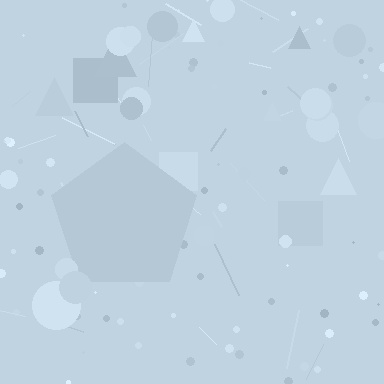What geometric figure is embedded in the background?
A pentagon is embedded in the background.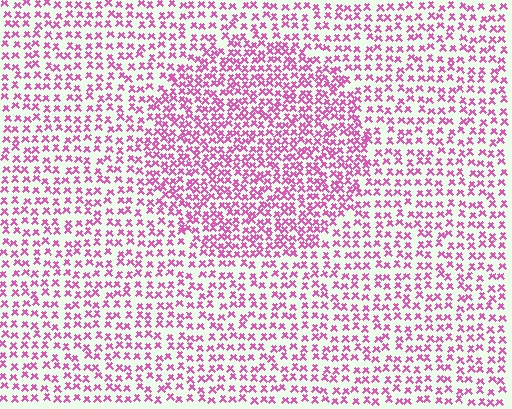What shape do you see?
I see a circle.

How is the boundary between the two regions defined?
The boundary is defined by a change in element density (approximately 1.7x ratio). All elements are the same color, size, and shape.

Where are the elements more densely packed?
The elements are more densely packed inside the circle boundary.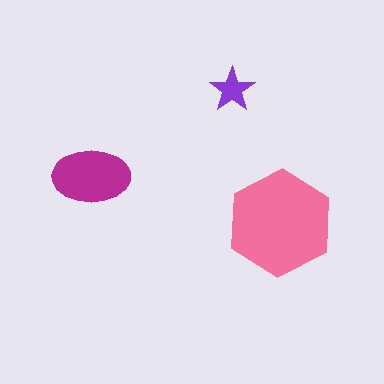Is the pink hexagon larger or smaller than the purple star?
Larger.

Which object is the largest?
The pink hexagon.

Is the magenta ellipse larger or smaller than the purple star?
Larger.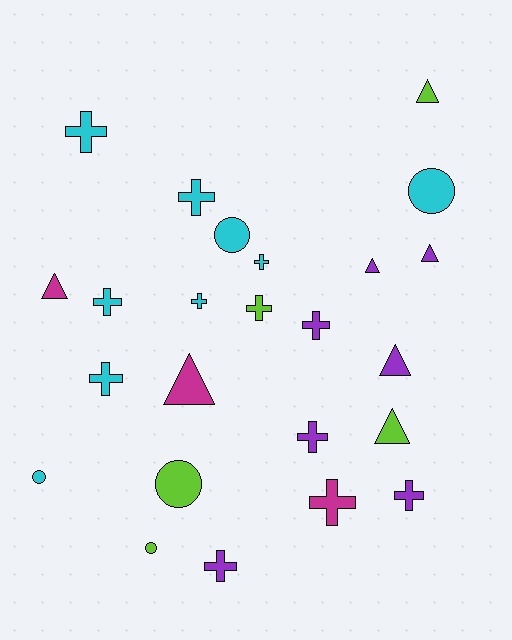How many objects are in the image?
There are 24 objects.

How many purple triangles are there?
There are 3 purple triangles.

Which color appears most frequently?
Cyan, with 9 objects.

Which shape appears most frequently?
Cross, with 12 objects.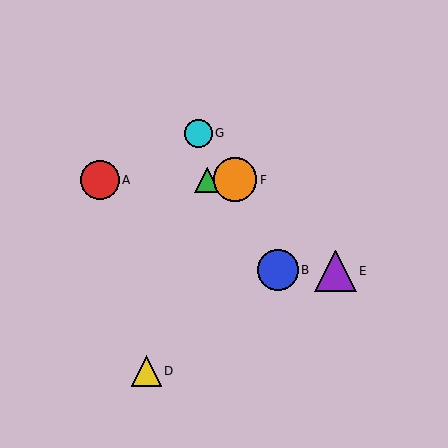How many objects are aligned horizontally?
3 objects (A, C, F) are aligned horizontally.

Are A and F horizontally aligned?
Yes, both are at y≈180.